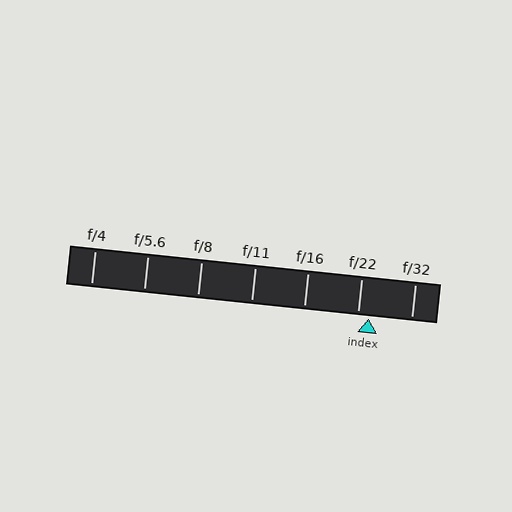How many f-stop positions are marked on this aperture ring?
There are 7 f-stop positions marked.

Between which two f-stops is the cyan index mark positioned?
The index mark is between f/22 and f/32.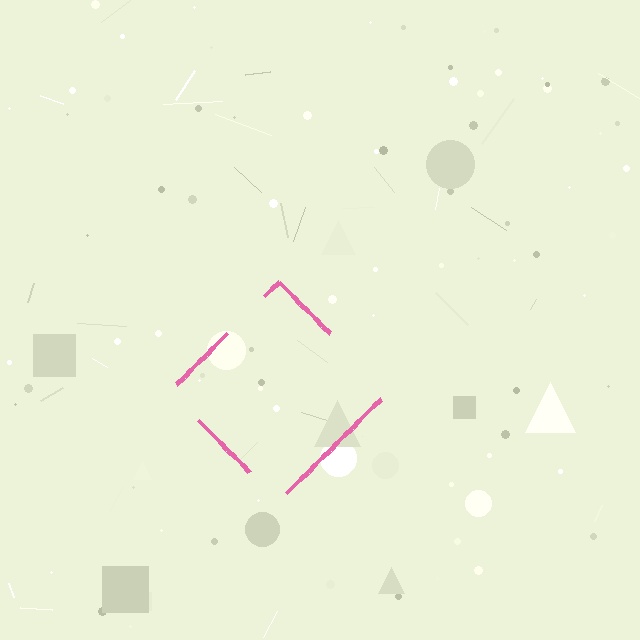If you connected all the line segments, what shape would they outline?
They would outline a diamond.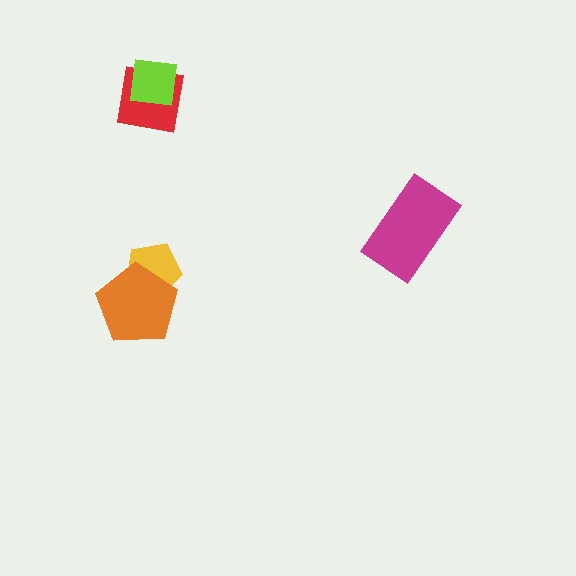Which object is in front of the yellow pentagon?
The orange pentagon is in front of the yellow pentagon.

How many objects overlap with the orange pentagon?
1 object overlaps with the orange pentagon.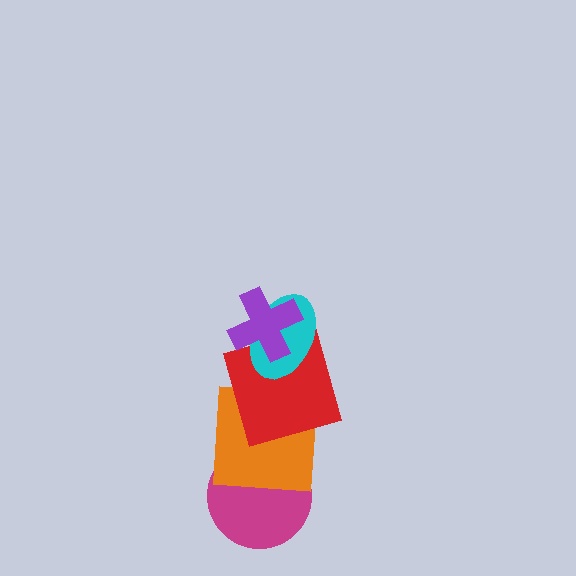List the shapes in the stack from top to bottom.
From top to bottom: the purple cross, the cyan ellipse, the red square, the orange square, the magenta circle.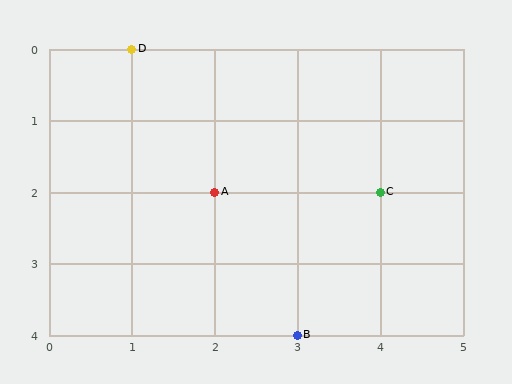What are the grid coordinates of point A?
Point A is at grid coordinates (2, 2).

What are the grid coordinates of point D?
Point D is at grid coordinates (1, 0).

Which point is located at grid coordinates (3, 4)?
Point B is at (3, 4).